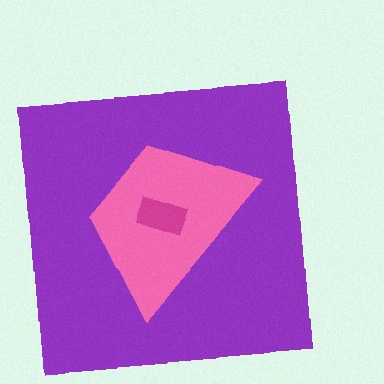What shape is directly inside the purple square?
The pink trapezoid.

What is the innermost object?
The magenta rectangle.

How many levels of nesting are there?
3.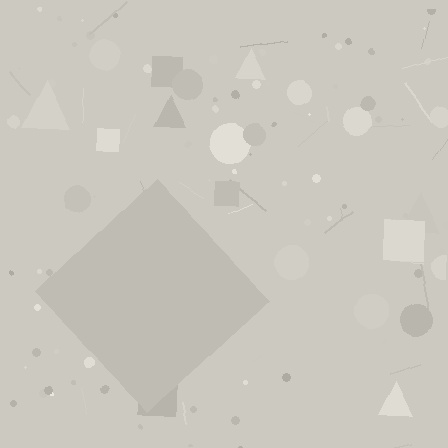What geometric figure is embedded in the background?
A diamond is embedded in the background.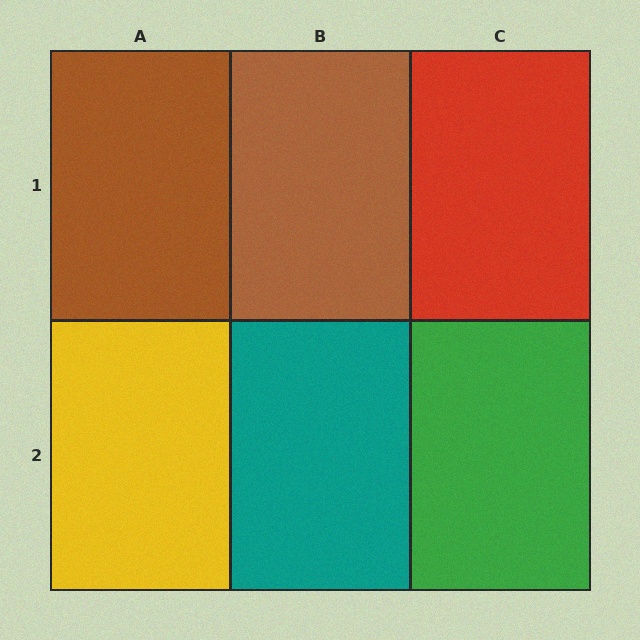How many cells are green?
1 cell is green.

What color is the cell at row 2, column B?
Teal.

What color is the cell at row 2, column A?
Yellow.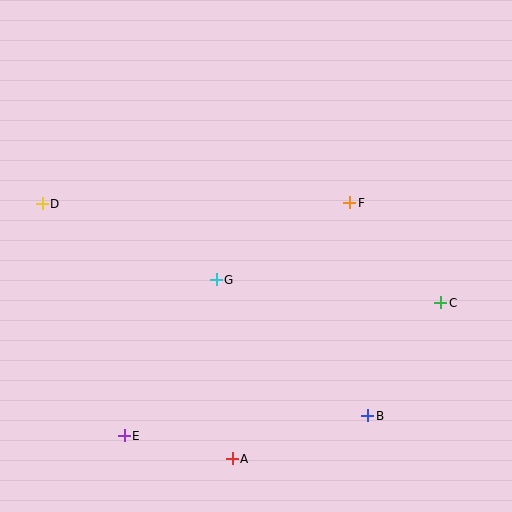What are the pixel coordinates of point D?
Point D is at (42, 204).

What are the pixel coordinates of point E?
Point E is at (124, 436).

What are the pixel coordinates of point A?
Point A is at (232, 459).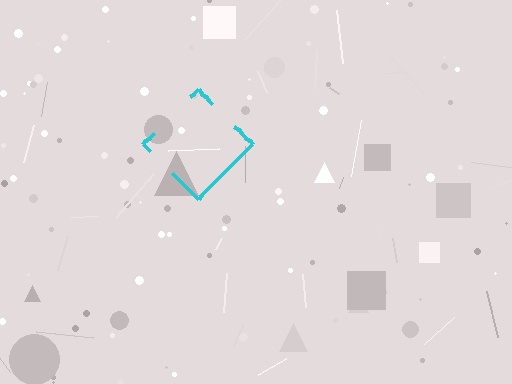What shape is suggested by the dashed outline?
The dashed outline suggests a diamond.